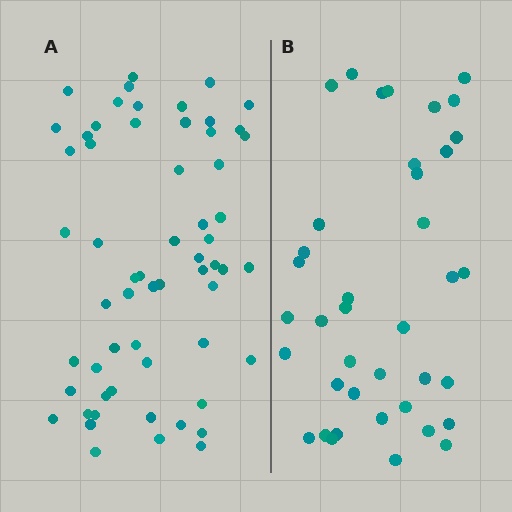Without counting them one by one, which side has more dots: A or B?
Region A (the left region) has more dots.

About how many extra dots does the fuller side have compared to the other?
Region A has approximately 20 more dots than region B.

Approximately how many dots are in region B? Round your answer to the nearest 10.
About 40 dots. (The exact count is 39, which rounds to 40.)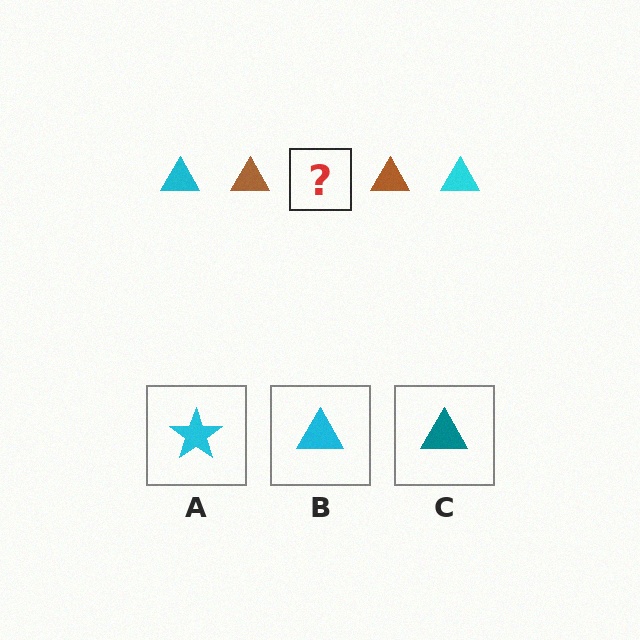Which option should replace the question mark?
Option B.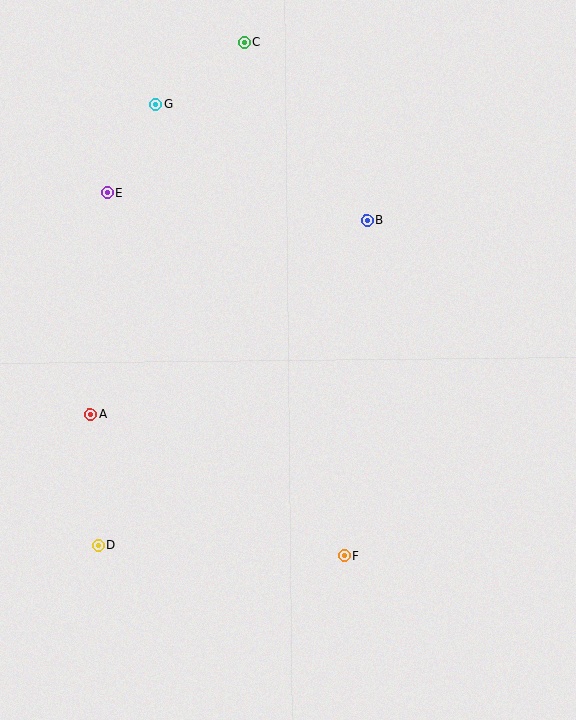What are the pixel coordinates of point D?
Point D is at (98, 545).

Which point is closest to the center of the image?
Point B at (367, 220) is closest to the center.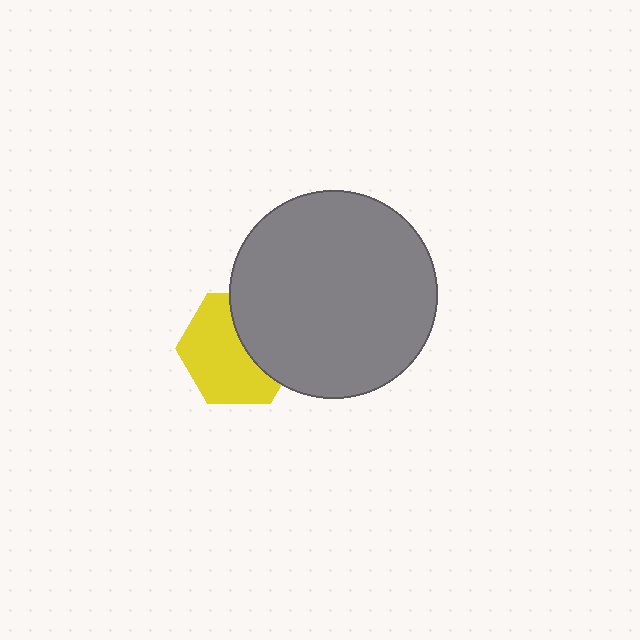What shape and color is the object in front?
The object in front is a gray circle.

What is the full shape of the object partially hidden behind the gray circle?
The partially hidden object is a yellow hexagon.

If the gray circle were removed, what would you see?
You would see the complete yellow hexagon.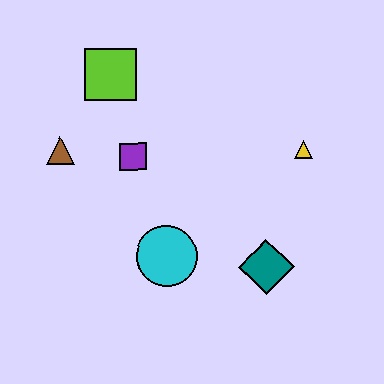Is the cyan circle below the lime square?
Yes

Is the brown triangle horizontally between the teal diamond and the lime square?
No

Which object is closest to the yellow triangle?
The teal diamond is closest to the yellow triangle.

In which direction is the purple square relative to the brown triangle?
The purple square is to the right of the brown triangle.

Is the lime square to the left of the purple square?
Yes